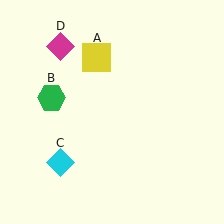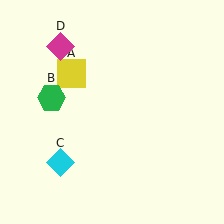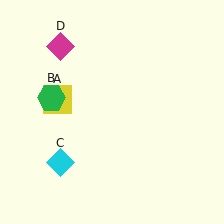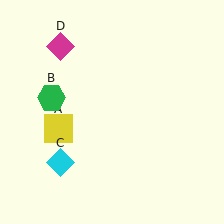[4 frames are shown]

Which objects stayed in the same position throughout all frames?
Green hexagon (object B) and cyan diamond (object C) and magenta diamond (object D) remained stationary.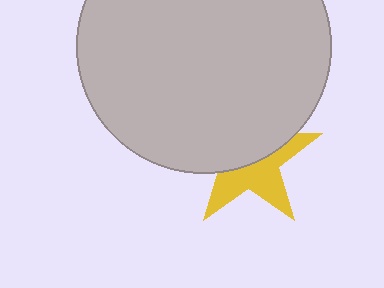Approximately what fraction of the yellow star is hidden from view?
Roughly 53% of the yellow star is hidden behind the light gray circle.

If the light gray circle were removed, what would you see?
You would see the complete yellow star.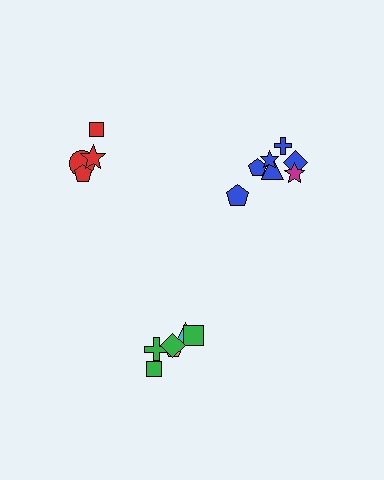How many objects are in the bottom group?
There are 6 objects.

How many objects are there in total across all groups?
There are 17 objects.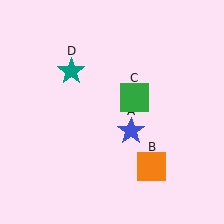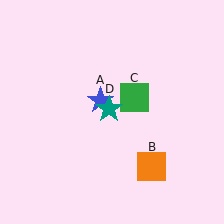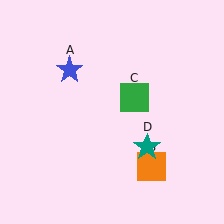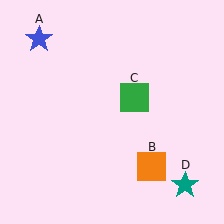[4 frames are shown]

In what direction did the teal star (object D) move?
The teal star (object D) moved down and to the right.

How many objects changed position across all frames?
2 objects changed position: blue star (object A), teal star (object D).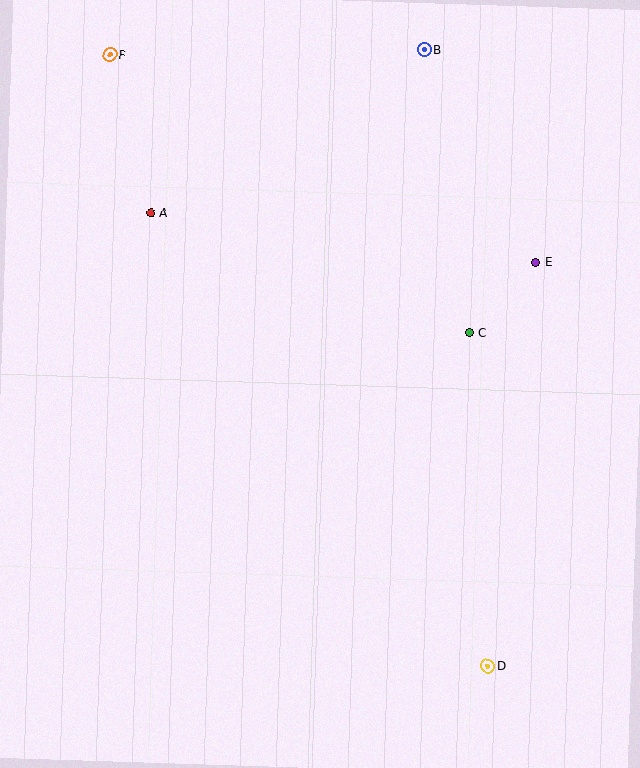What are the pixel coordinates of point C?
Point C is at (469, 333).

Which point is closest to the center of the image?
Point C at (469, 333) is closest to the center.